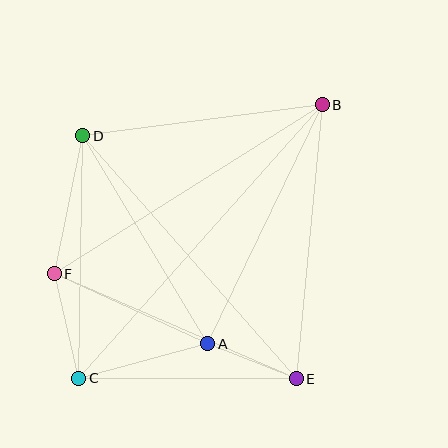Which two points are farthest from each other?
Points B and C are farthest from each other.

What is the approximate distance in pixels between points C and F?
The distance between C and F is approximately 107 pixels.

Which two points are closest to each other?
Points A and E are closest to each other.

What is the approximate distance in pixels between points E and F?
The distance between E and F is approximately 264 pixels.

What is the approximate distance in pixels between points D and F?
The distance between D and F is approximately 141 pixels.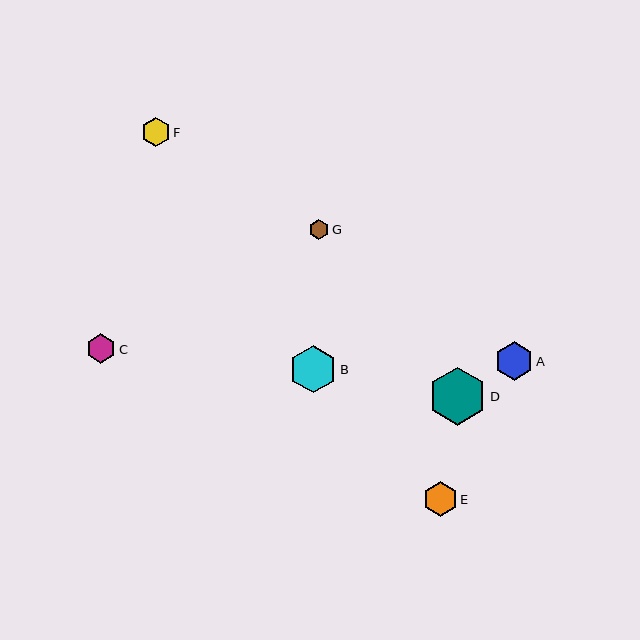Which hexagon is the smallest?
Hexagon G is the smallest with a size of approximately 20 pixels.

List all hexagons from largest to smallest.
From largest to smallest: D, B, A, E, C, F, G.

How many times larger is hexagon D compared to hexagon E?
Hexagon D is approximately 1.7 times the size of hexagon E.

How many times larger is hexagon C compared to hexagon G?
Hexagon C is approximately 1.5 times the size of hexagon G.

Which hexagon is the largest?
Hexagon D is the largest with a size of approximately 58 pixels.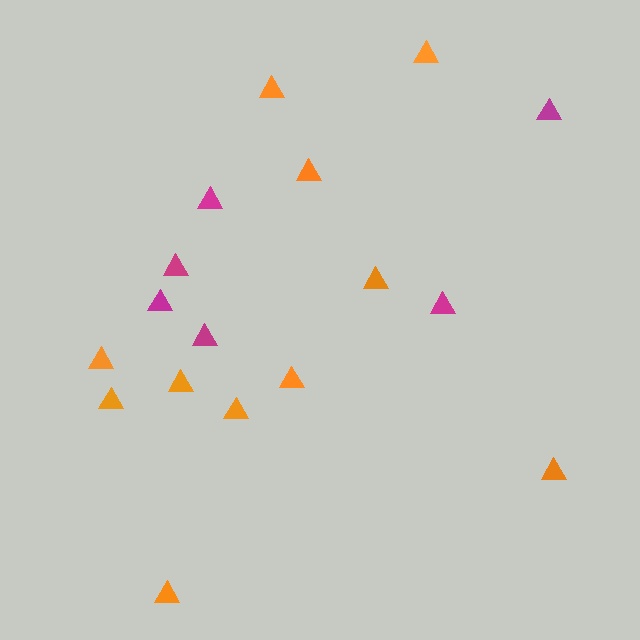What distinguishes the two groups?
There are 2 groups: one group of orange triangles (11) and one group of magenta triangles (6).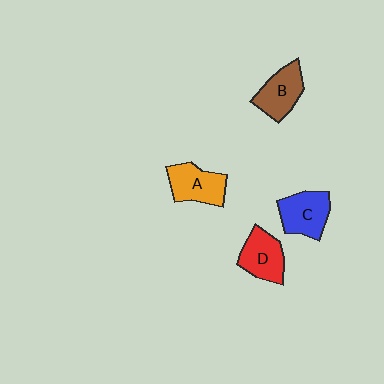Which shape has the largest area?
Shape C (blue).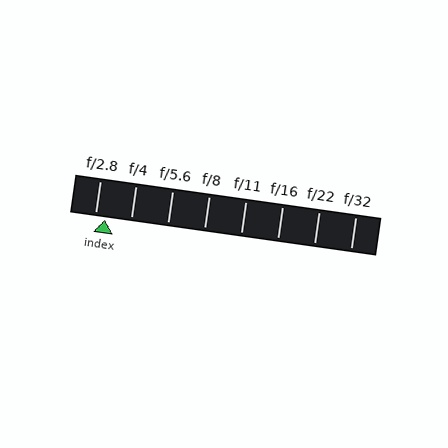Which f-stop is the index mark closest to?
The index mark is closest to f/2.8.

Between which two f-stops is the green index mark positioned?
The index mark is between f/2.8 and f/4.